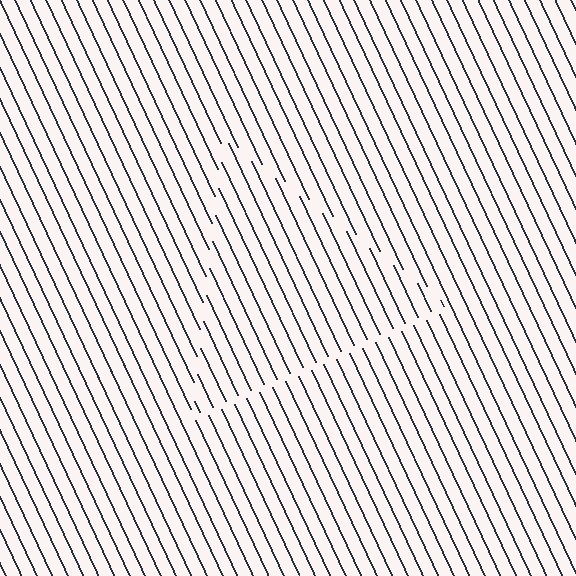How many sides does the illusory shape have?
3 sides — the line-ends trace a triangle.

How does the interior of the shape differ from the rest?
The interior of the shape contains the same grating, shifted by half a period — the contour is defined by the phase discontinuity where line-ends from the inner and outer gratings abut.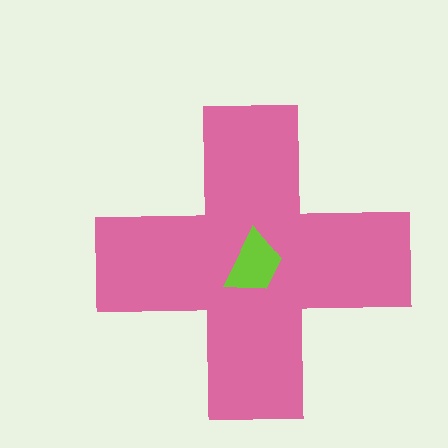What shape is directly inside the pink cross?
The lime trapezoid.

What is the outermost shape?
The pink cross.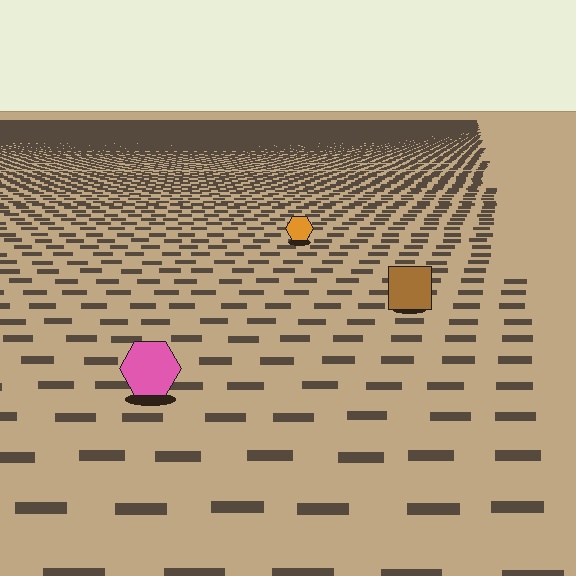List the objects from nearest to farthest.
From nearest to farthest: the pink hexagon, the brown square, the orange hexagon.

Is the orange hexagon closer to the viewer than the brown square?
No. The brown square is closer — you can tell from the texture gradient: the ground texture is coarser near it.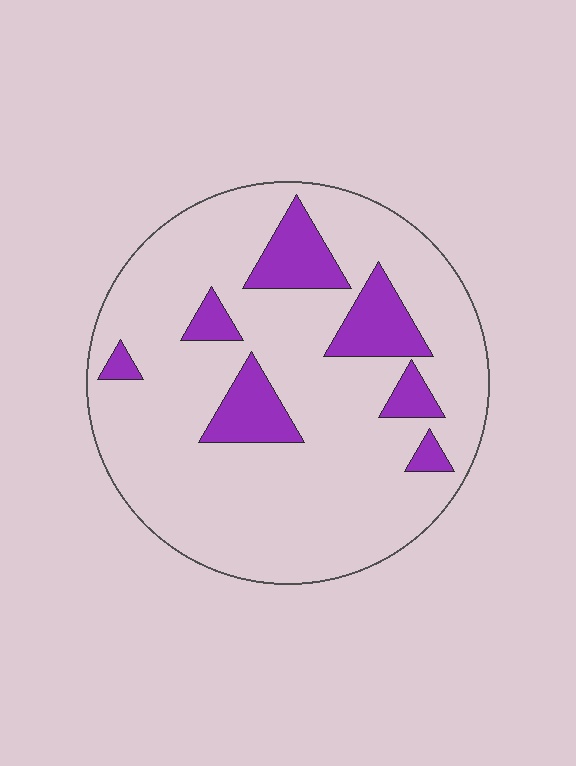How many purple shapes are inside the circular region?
7.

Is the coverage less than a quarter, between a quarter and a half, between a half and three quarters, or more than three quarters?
Less than a quarter.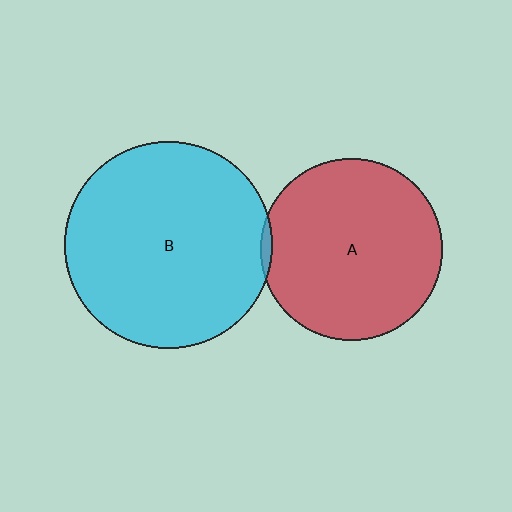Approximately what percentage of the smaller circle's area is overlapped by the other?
Approximately 5%.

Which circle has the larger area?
Circle B (cyan).